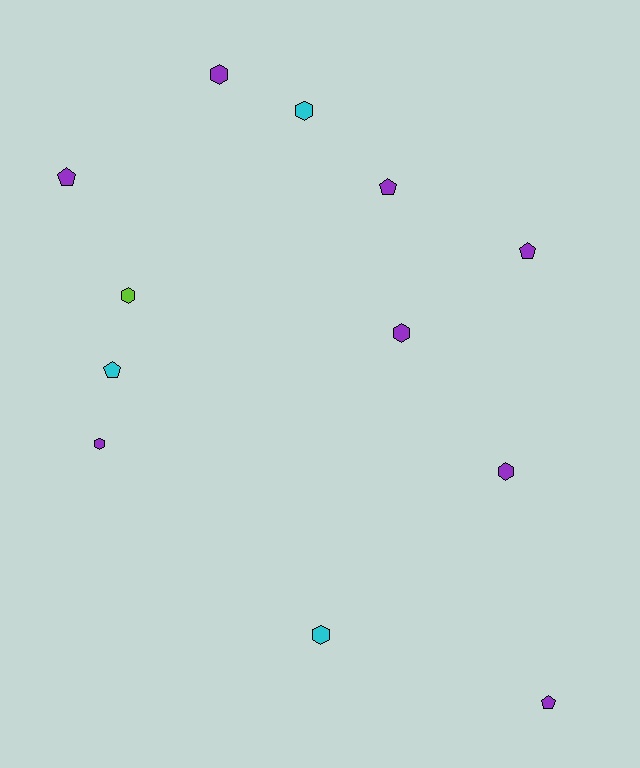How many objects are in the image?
There are 12 objects.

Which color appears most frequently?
Purple, with 8 objects.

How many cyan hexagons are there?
There are 2 cyan hexagons.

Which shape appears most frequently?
Hexagon, with 7 objects.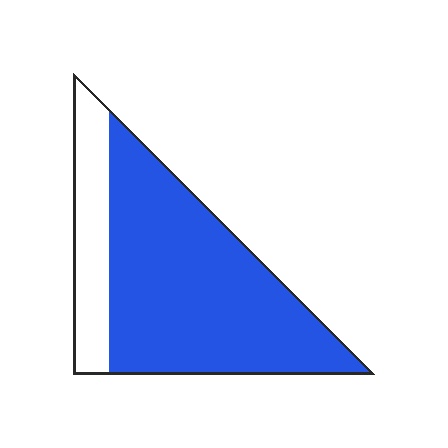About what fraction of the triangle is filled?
About four fifths (4/5).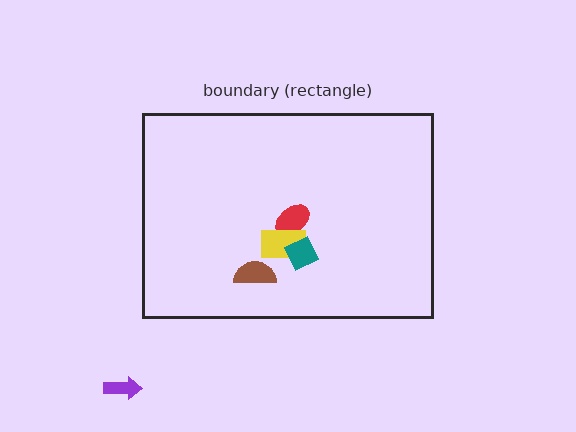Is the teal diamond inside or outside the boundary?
Inside.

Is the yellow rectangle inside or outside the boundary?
Inside.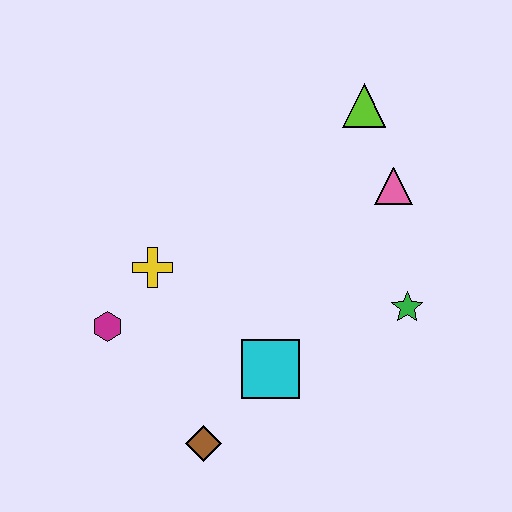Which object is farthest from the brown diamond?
The lime triangle is farthest from the brown diamond.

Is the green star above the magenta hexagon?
Yes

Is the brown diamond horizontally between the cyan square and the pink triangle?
No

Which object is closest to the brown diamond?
The cyan square is closest to the brown diamond.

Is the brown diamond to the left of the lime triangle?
Yes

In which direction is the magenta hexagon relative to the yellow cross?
The magenta hexagon is below the yellow cross.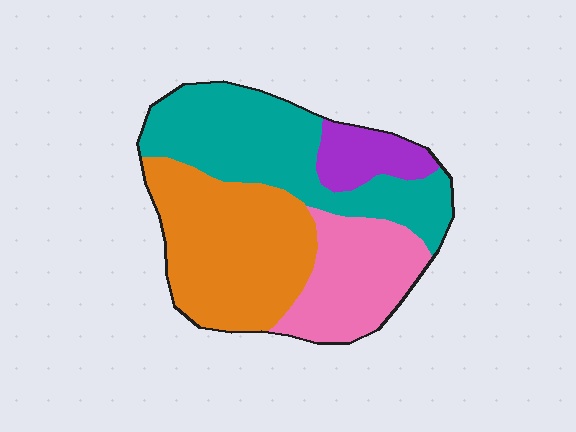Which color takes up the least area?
Purple, at roughly 10%.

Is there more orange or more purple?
Orange.